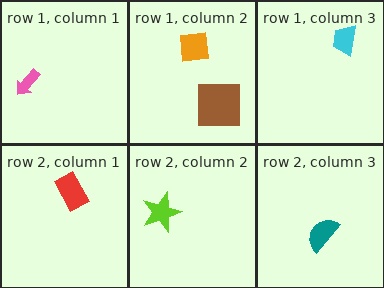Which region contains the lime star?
The row 2, column 2 region.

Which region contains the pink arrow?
The row 1, column 1 region.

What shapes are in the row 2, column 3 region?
The teal semicircle.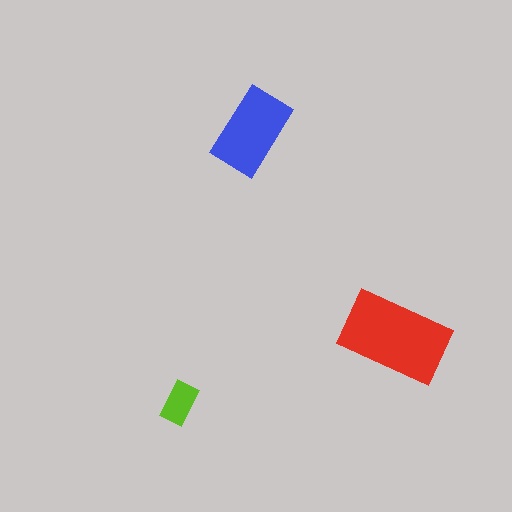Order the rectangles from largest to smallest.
the red one, the blue one, the lime one.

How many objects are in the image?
There are 3 objects in the image.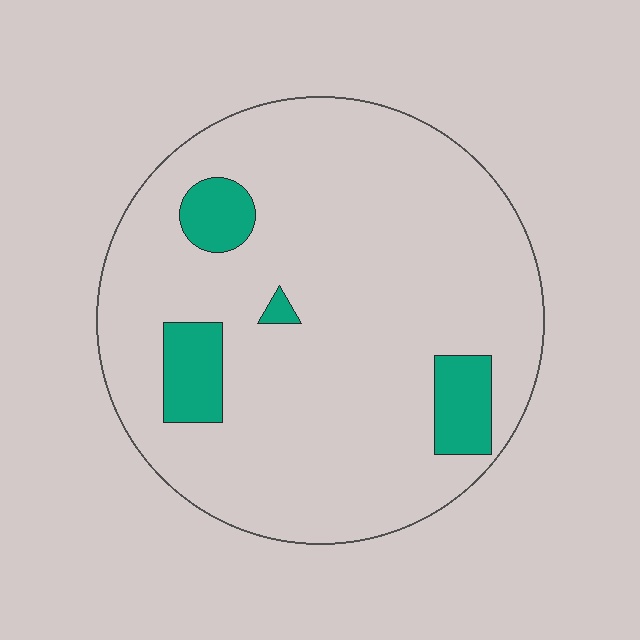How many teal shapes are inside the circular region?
4.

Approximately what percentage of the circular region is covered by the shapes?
Approximately 10%.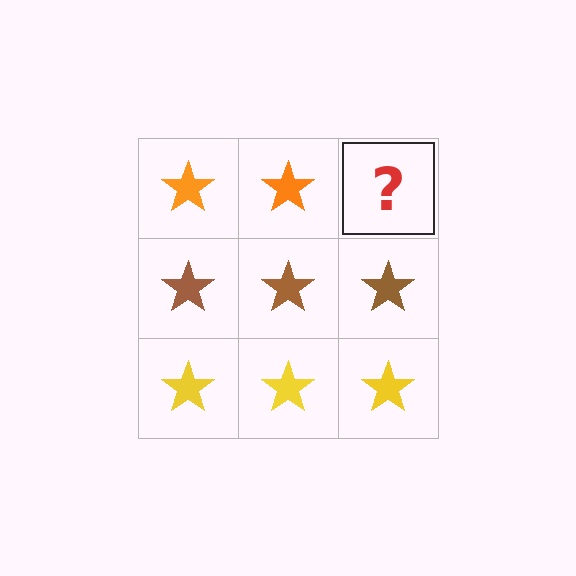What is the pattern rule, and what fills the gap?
The rule is that each row has a consistent color. The gap should be filled with an orange star.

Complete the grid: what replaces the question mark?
The question mark should be replaced with an orange star.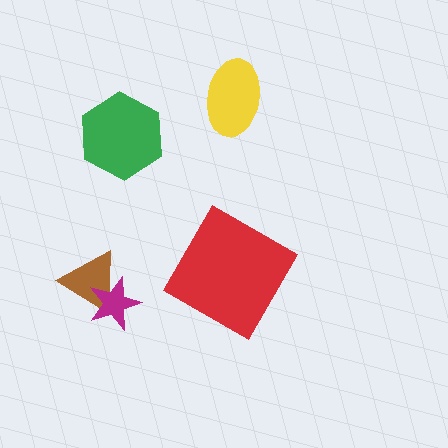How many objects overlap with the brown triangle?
1 object overlaps with the brown triangle.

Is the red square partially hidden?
No, no other shape covers it.